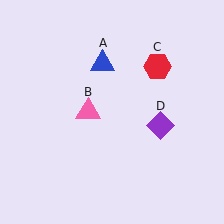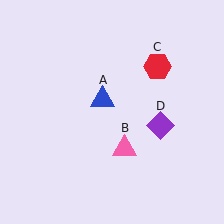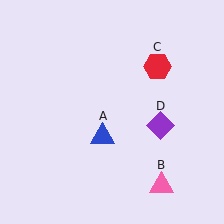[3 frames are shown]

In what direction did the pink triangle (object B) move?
The pink triangle (object B) moved down and to the right.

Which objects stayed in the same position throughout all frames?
Red hexagon (object C) and purple diamond (object D) remained stationary.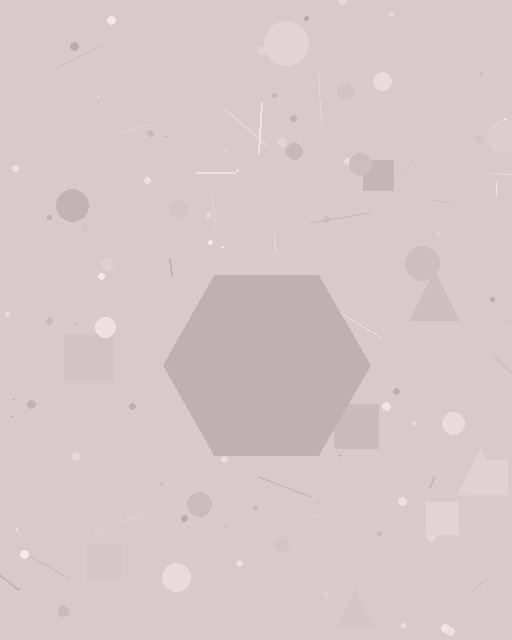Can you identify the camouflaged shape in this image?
The camouflaged shape is a hexagon.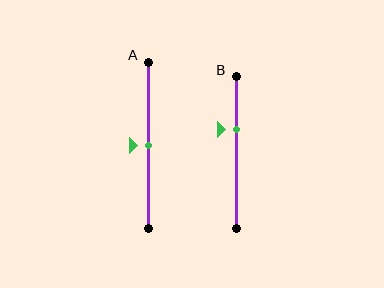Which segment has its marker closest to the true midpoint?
Segment A has its marker closest to the true midpoint.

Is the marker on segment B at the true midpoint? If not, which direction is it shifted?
No, the marker on segment B is shifted upward by about 15% of the segment length.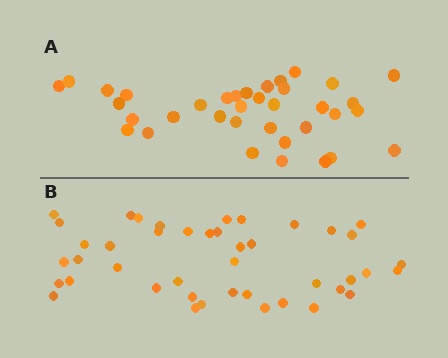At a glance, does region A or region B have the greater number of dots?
Region B (the bottom region) has more dots.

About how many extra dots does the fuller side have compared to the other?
Region B has roughly 8 or so more dots than region A.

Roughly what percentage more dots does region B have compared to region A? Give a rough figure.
About 20% more.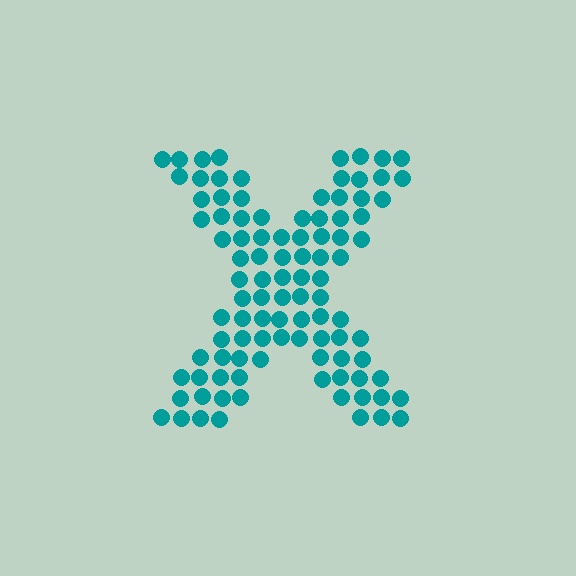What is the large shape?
The large shape is the letter X.